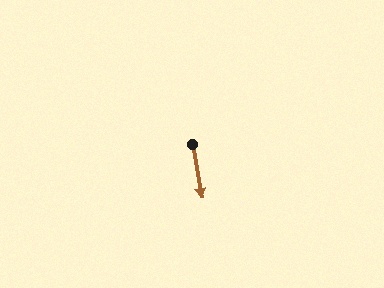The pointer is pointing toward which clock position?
Roughly 6 o'clock.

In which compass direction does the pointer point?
South.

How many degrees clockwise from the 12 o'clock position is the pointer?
Approximately 170 degrees.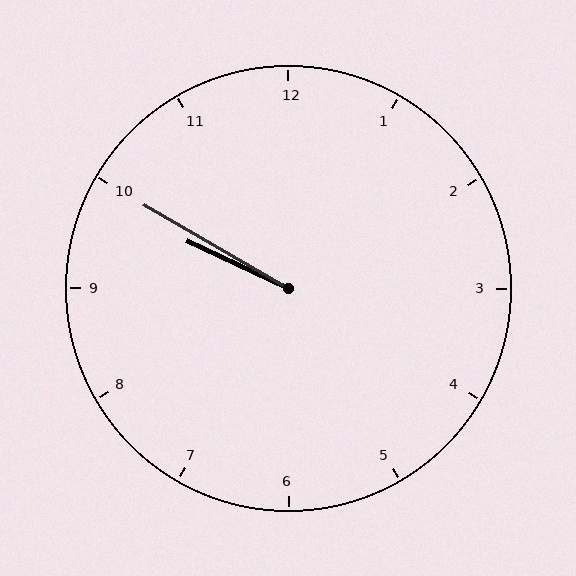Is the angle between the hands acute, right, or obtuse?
It is acute.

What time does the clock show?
9:50.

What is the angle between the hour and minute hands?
Approximately 5 degrees.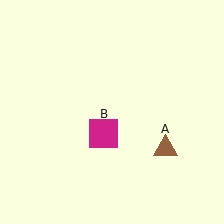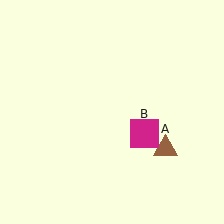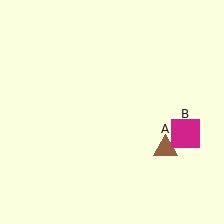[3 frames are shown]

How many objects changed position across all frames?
1 object changed position: magenta square (object B).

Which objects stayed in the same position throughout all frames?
Brown triangle (object A) remained stationary.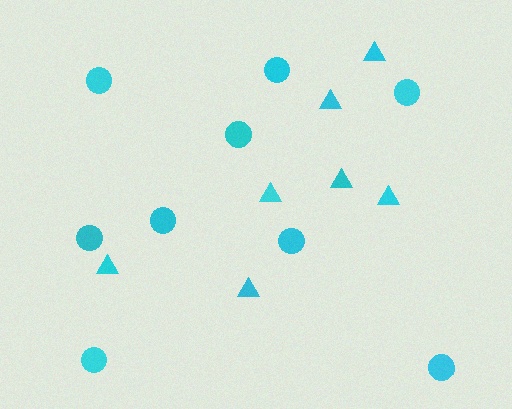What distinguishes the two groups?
There are 2 groups: one group of circles (9) and one group of triangles (7).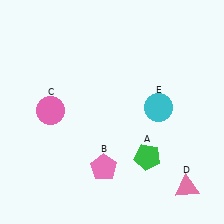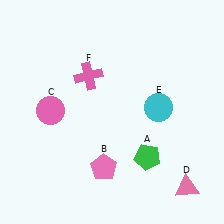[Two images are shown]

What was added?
A pink cross (F) was added in Image 2.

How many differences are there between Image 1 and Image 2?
There is 1 difference between the two images.